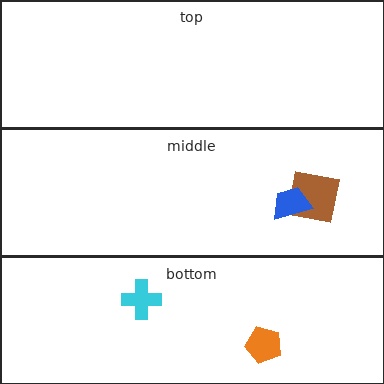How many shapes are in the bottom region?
2.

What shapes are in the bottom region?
The orange pentagon, the cyan cross.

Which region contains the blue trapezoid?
The middle region.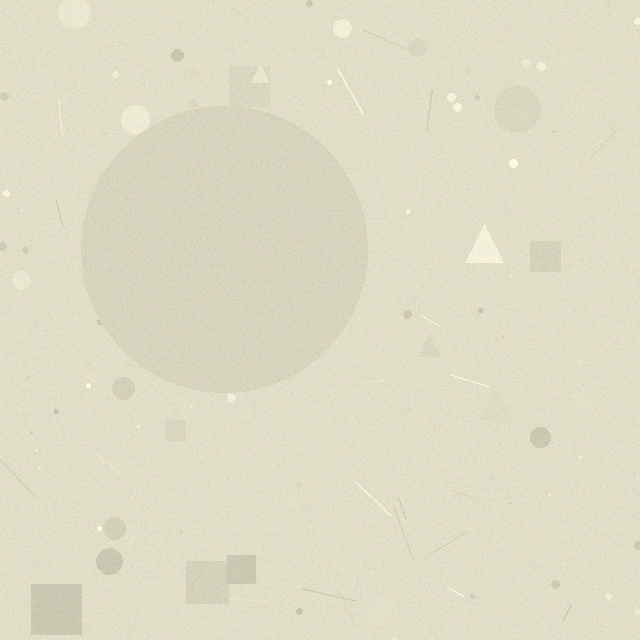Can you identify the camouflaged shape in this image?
The camouflaged shape is a circle.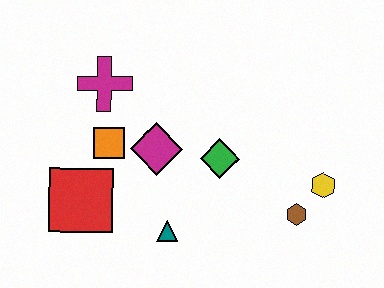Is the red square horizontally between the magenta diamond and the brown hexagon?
No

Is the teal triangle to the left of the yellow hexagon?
Yes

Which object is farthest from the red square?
The yellow hexagon is farthest from the red square.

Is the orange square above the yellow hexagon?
Yes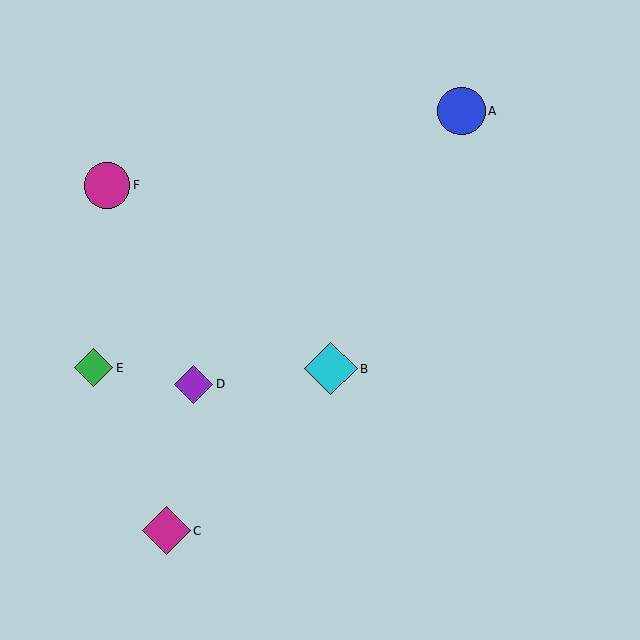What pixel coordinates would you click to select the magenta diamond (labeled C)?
Click at (167, 531) to select the magenta diamond C.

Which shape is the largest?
The cyan diamond (labeled B) is the largest.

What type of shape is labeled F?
Shape F is a magenta circle.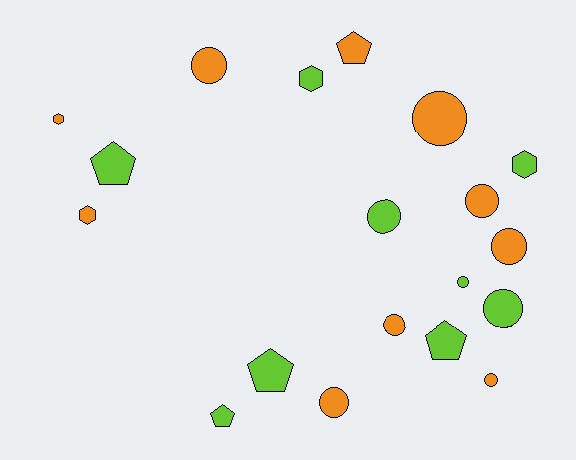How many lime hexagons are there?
There are 2 lime hexagons.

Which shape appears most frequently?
Circle, with 10 objects.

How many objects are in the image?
There are 19 objects.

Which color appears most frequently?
Orange, with 10 objects.